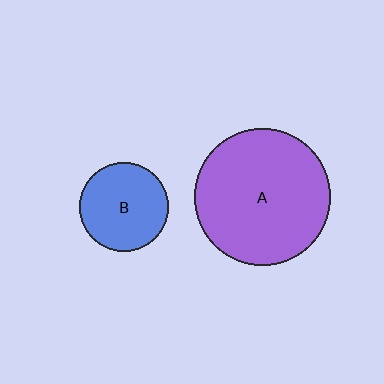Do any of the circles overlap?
No, none of the circles overlap.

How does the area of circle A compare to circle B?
Approximately 2.4 times.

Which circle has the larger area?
Circle A (purple).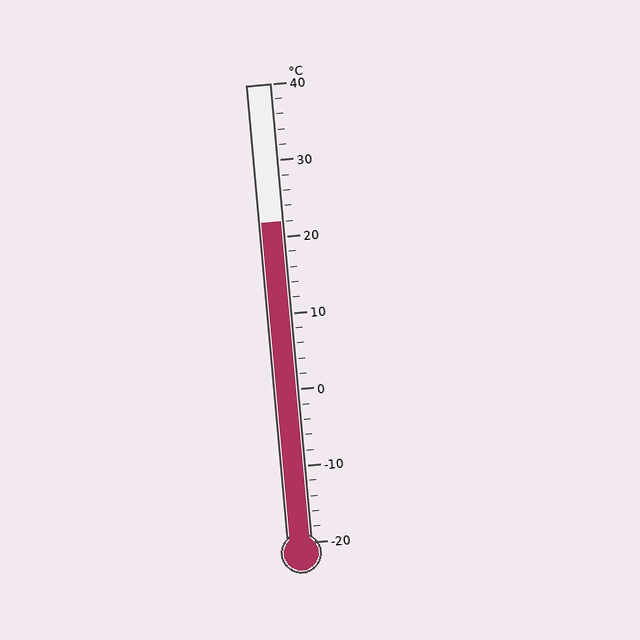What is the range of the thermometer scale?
The thermometer scale ranges from -20°C to 40°C.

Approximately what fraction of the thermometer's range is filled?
The thermometer is filled to approximately 70% of its range.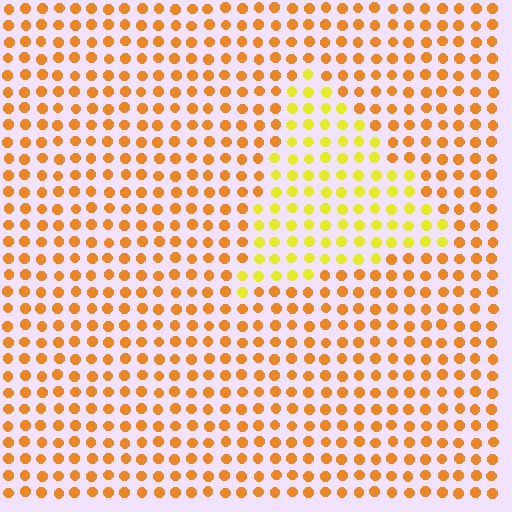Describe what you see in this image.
The image is filled with small orange elements in a uniform arrangement. A triangle-shaped region is visible where the elements are tinted to a slightly different hue, forming a subtle color boundary.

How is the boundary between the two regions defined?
The boundary is defined purely by a slight shift in hue (about 33 degrees). Spacing, size, and orientation are identical on both sides.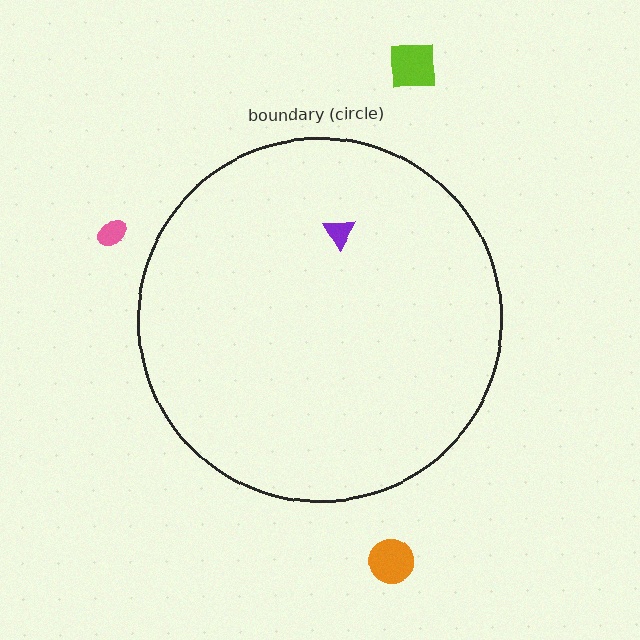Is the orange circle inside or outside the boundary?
Outside.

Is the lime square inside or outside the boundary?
Outside.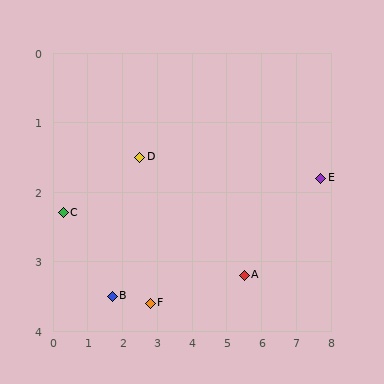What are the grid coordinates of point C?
Point C is at approximately (0.3, 2.3).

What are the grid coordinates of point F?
Point F is at approximately (2.8, 3.6).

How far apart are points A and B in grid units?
Points A and B are about 3.8 grid units apart.